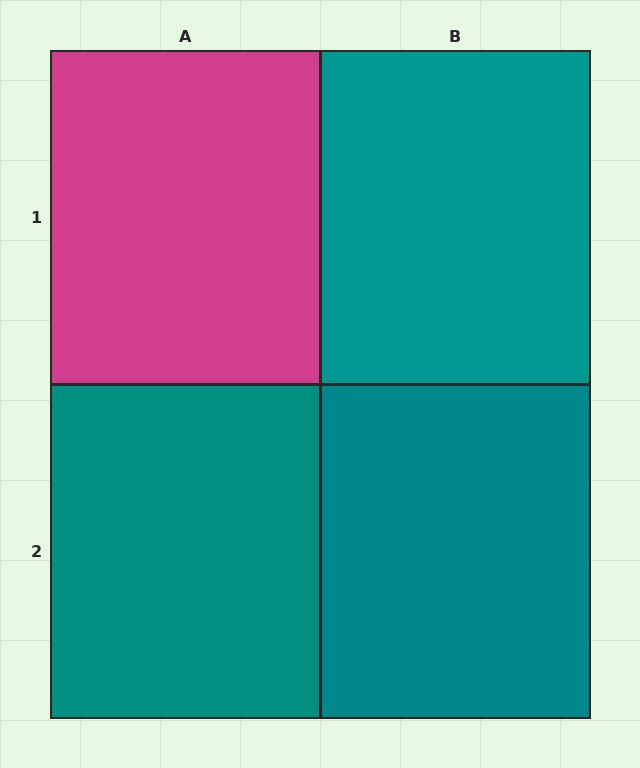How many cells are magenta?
1 cell is magenta.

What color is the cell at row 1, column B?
Teal.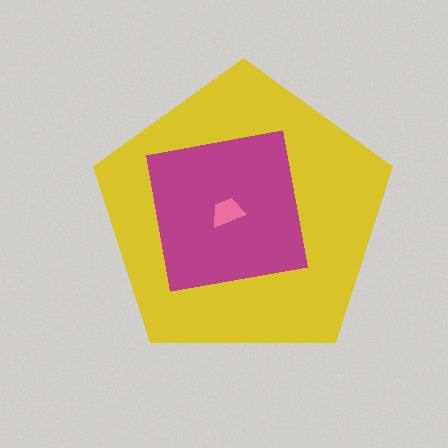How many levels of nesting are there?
3.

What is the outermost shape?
The yellow pentagon.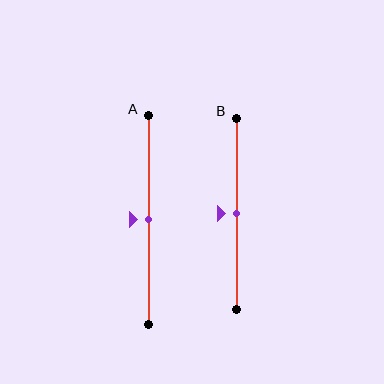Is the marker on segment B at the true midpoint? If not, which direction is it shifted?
Yes, the marker on segment B is at the true midpoint.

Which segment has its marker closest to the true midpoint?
Segment A has its marker closest to the true midpoint.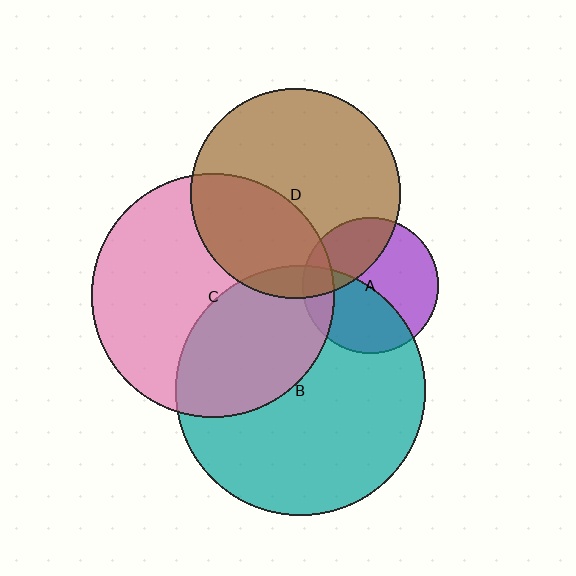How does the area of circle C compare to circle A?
Approximately 3.2 times.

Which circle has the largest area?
Circle B (teal).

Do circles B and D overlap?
Yes.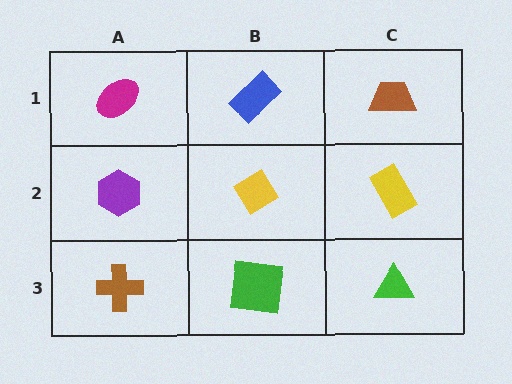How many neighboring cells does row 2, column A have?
3.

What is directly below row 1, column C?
A yellow rectangle.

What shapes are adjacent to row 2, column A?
A magenta ellipse (row 1, column A), a brown cross (row 3, column A), a yellow diamond (row 2, column B).